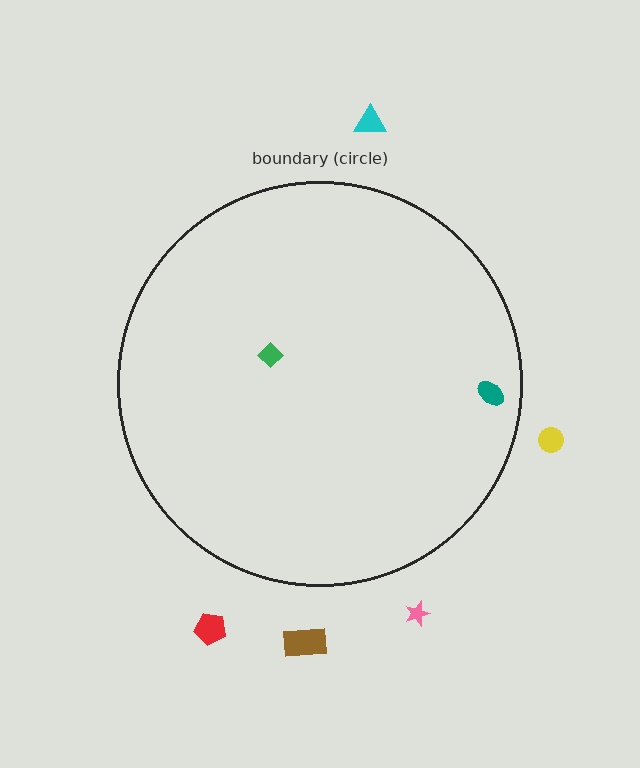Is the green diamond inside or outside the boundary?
Inside.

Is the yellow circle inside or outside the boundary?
Outside.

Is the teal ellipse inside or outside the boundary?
Inside.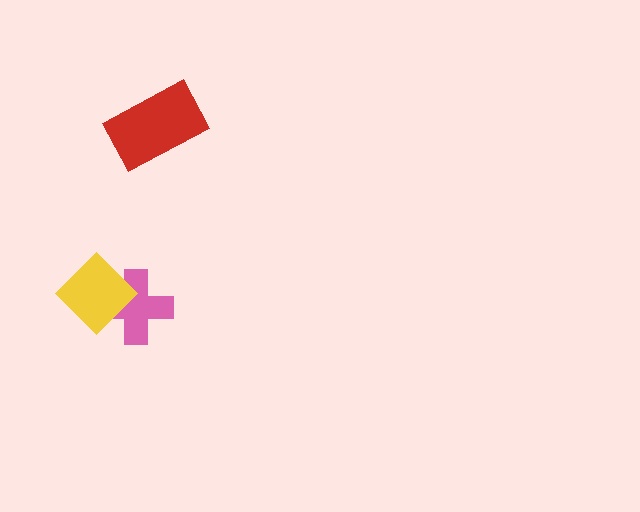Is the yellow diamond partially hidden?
No, no other shape covers it.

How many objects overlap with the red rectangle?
0 objects overlap with the red rectangle.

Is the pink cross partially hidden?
Yes, it is partially covered by another shape.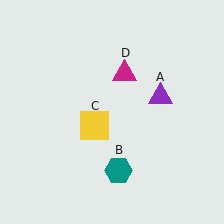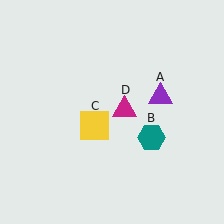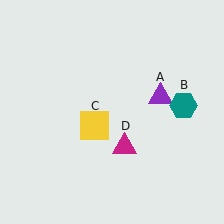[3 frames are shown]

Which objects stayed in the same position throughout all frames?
Purple triangle (object A) and yellow square (object C) remained stationary.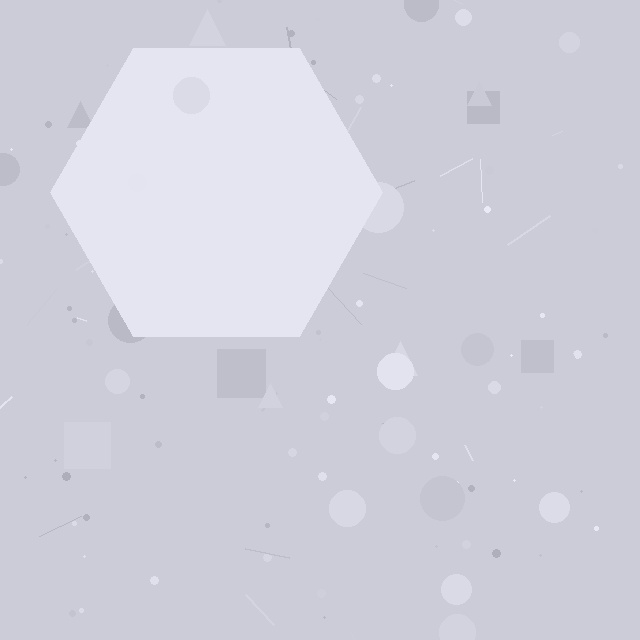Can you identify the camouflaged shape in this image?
The camouflaged shape is a hexagon.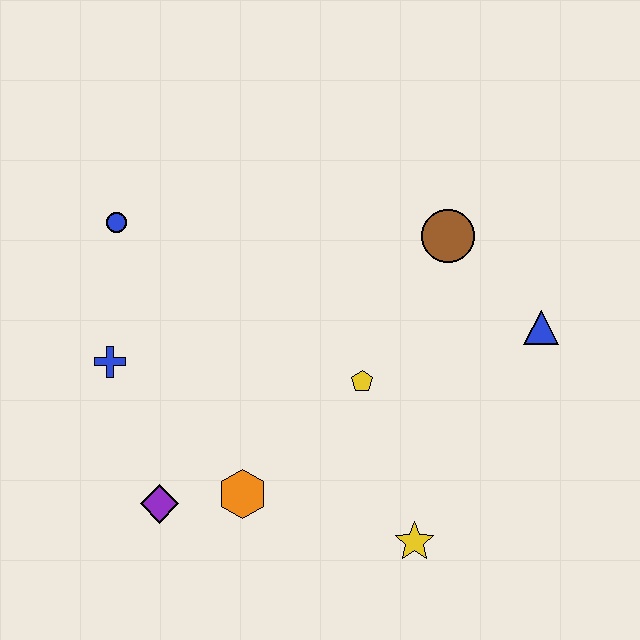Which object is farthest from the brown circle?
The purple diamond is farthest from the brown circle.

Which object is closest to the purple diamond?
The orange hexagon is closest to the purple diamond.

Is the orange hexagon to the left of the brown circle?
Yes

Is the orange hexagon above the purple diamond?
Yes